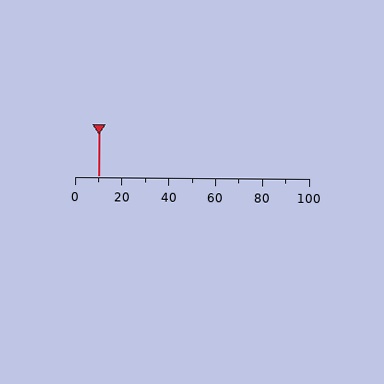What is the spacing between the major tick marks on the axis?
The major ticks are spaced 20 apart.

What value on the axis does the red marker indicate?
The marker indicates approximately 10.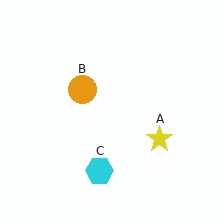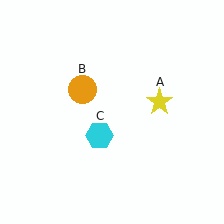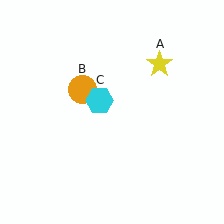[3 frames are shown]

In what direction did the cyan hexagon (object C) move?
The cyan hexagon (object C) moved up.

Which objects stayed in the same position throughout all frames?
Orange circle (object B) remained stationary.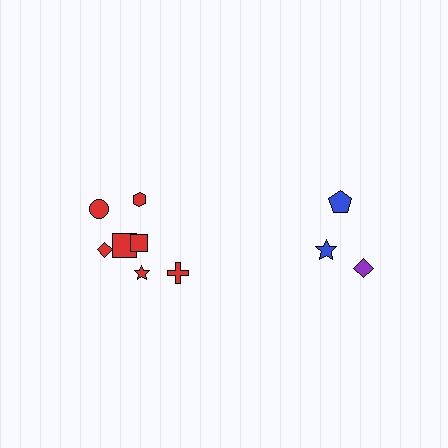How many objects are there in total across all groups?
There are 10 objects.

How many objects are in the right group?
There are 3 objects.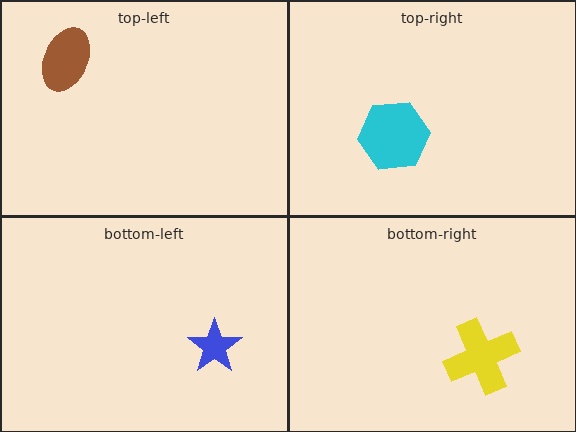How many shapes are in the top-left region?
1.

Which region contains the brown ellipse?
The top-left region.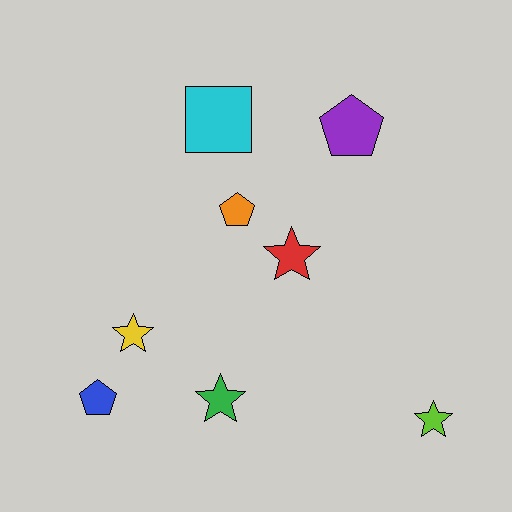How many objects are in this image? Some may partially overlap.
There are 8 objects.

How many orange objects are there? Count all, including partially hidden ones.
There is 1 orange object.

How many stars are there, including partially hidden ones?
There are 4 stars.